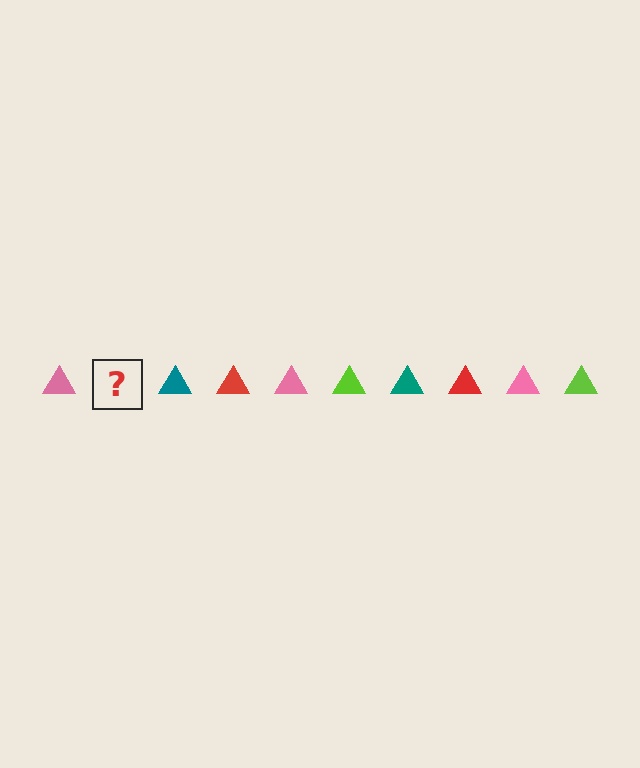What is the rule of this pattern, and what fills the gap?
The rule is that the pattern cycles through pink, lime, teal, red triangles. The gap should be filled with a lime triangle.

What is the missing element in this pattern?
The missing element is a lime triangle.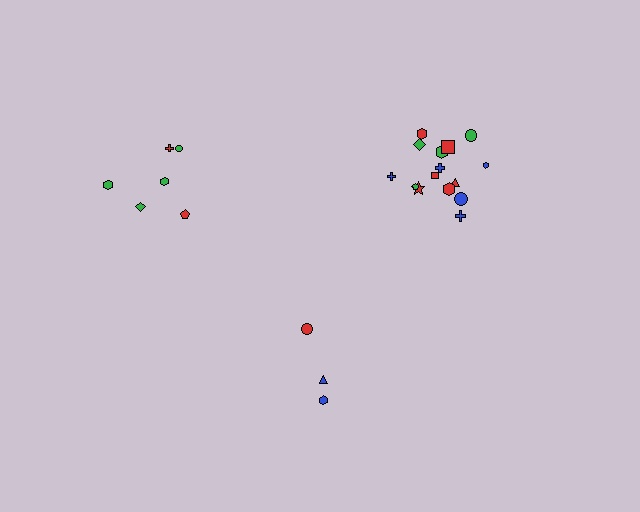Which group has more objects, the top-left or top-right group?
The top-right group.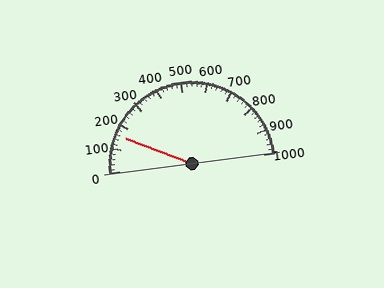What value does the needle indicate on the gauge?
The needle indicates approximately 160.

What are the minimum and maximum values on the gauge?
The gauge ranges from 0 to 1000.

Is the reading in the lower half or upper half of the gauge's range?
The reading is in the lower half of the range (0 to 1000).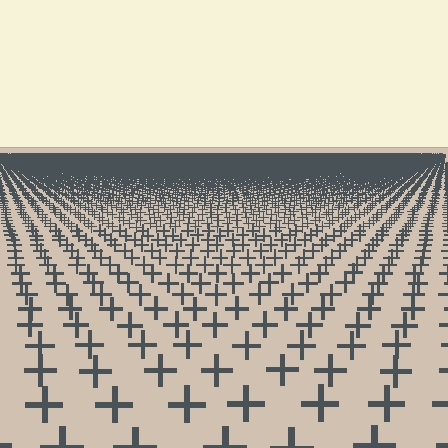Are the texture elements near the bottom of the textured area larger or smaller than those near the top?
Larger. Near the bottom, elements are closer to the viewer and appear at a bigger on-screen size.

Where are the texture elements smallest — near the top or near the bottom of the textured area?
Near the top.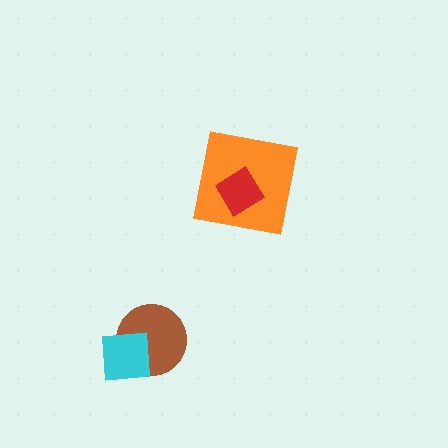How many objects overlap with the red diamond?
1 object overlaps with the red diamond.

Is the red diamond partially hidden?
No, no other shape covers it.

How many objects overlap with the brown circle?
1 object overlaps with the brown circle.